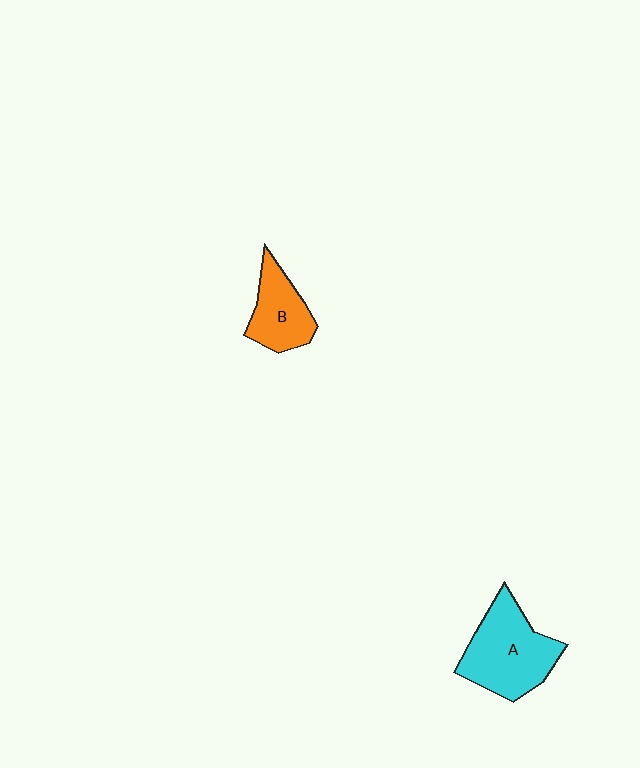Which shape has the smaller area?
Shape B (orange).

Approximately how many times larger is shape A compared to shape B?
Approximately 1.6 times.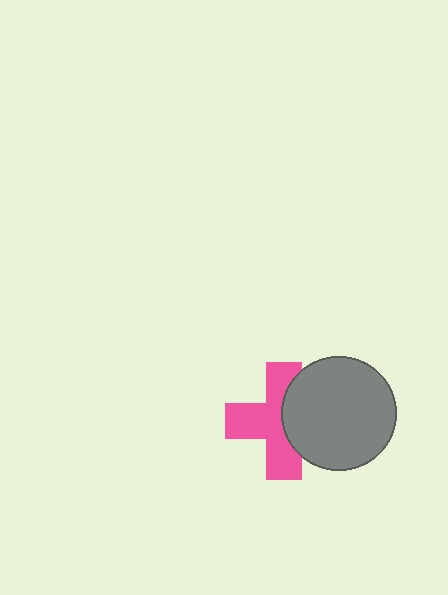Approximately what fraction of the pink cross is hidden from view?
Roughly 38% of the pink cross is hidden behind the gray circle.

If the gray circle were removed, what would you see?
You would see the complete pink cross.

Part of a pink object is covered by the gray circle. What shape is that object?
It is a cross.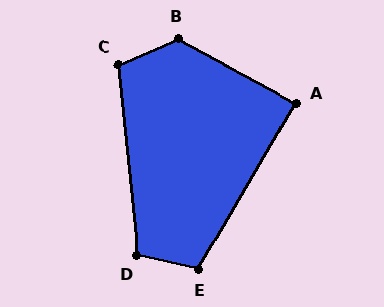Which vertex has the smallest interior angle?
A, at approximately 88 degrees.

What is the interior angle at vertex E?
Approximately 108 degrees (obtuse).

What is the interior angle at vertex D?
Approximately 108 degrees (obtuse).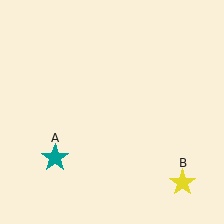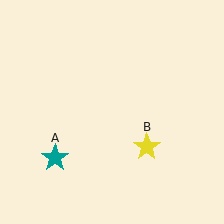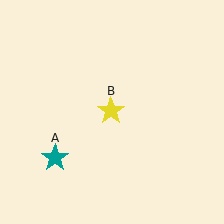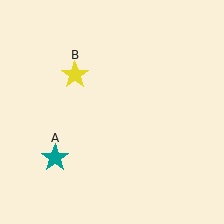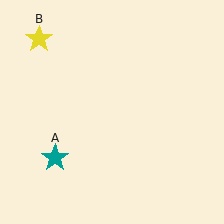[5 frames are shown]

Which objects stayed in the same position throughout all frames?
Teal star (object A) remained stationary.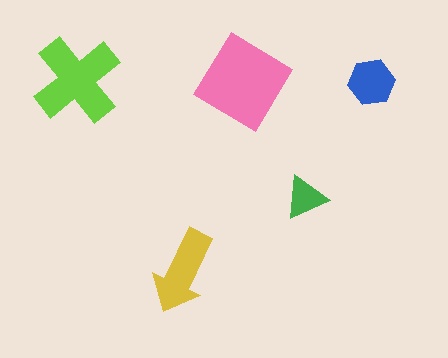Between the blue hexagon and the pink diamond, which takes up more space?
The pink diamond.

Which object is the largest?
The pink diamond.